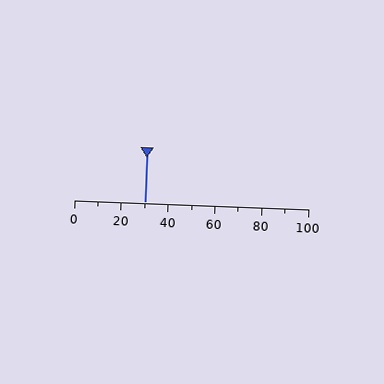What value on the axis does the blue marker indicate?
The marker indicates approximately 30.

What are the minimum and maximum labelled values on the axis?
The axis runs from 0 to 100.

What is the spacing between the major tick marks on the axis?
The major ticks are spaced 20 apart.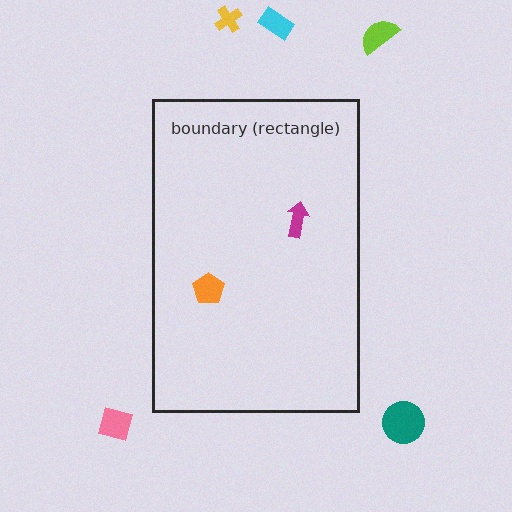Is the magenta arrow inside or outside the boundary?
Inside.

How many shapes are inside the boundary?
2 inside, 5 outside.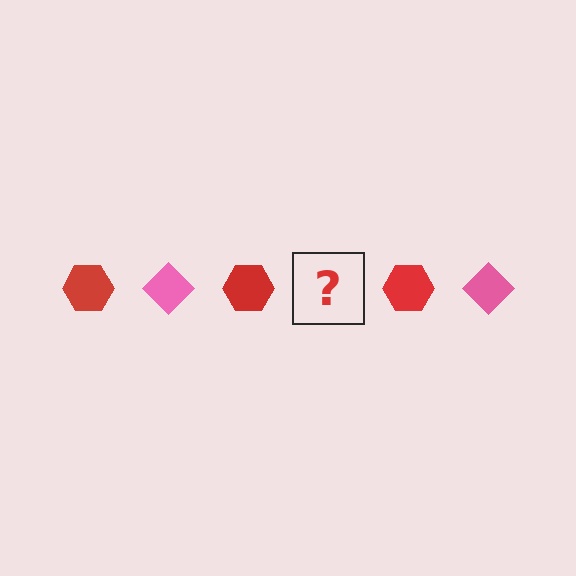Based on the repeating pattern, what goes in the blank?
The blank should be a pink diamond.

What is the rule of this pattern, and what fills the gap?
The rule is that the pattern alternates between red hexagon and pink diamond. The gap should be filled with a pink diamond.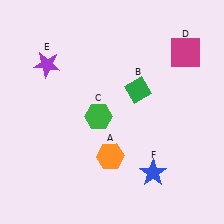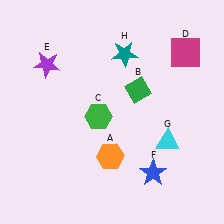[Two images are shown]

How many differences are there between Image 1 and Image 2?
There are 2 differences between the two images.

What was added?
A cyan triangle (G), a teal star (H) were added in Image 2.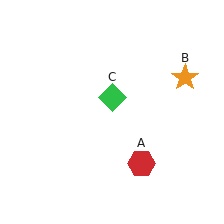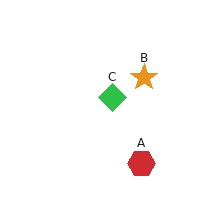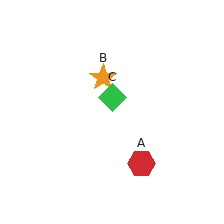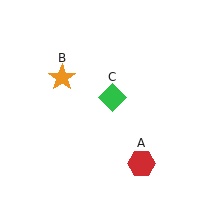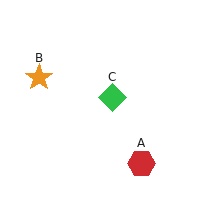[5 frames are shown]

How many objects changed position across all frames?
1 object changed position: orange star (object B).